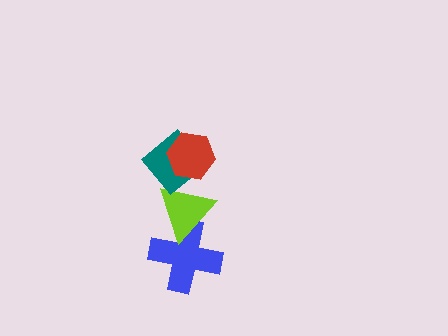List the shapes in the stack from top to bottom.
From top to bottom: the red hexagon, the teal diamond, the lime triangle, the blue cross.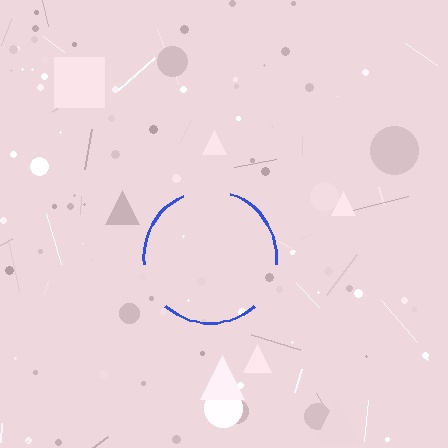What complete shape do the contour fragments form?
The contour fragments form a circle.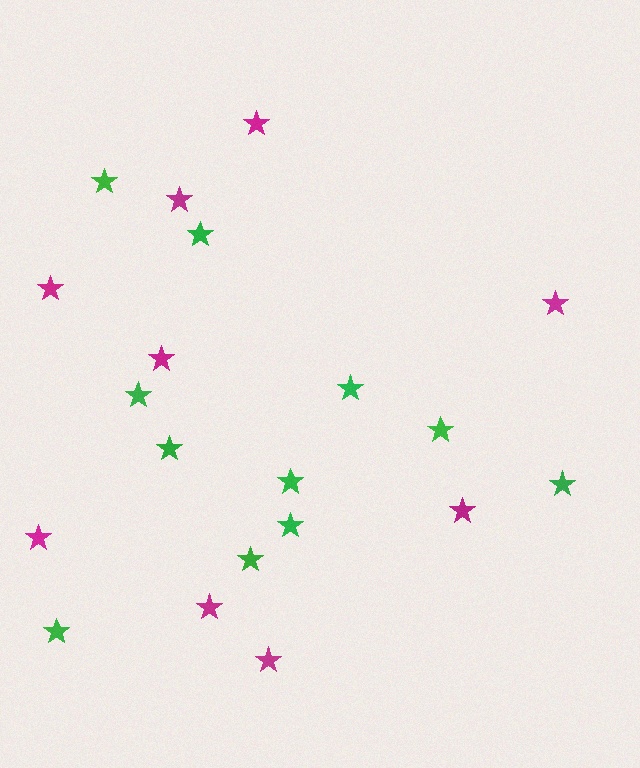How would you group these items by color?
There are 2 groups: one group of green stars (11) and one group of magenta stars (9).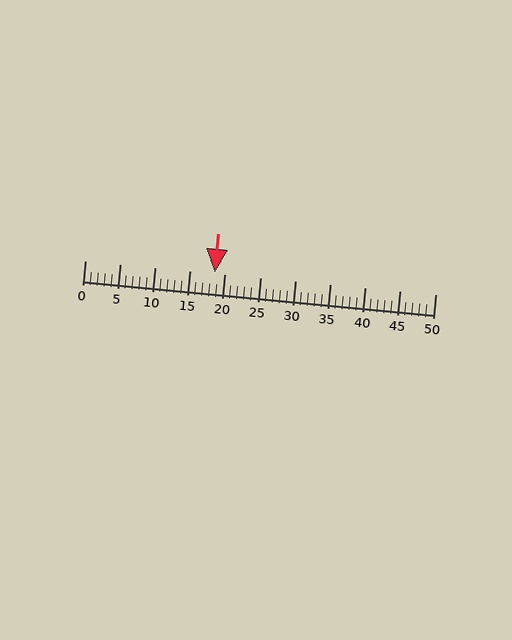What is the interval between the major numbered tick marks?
The major tick marks are spaced 5 units apart.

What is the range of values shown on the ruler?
The ruler shows values from 0 to 50.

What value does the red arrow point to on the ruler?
The red arrow points to approximately 18.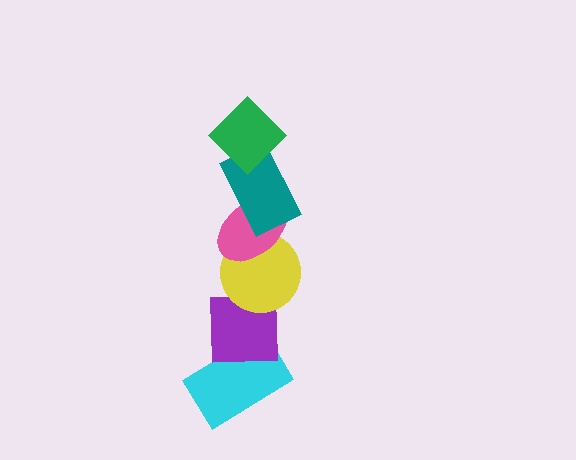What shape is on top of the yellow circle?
The pink ellipse is on top of the yellow circle.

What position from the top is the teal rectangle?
The teal rectangle is 2nd from the top.